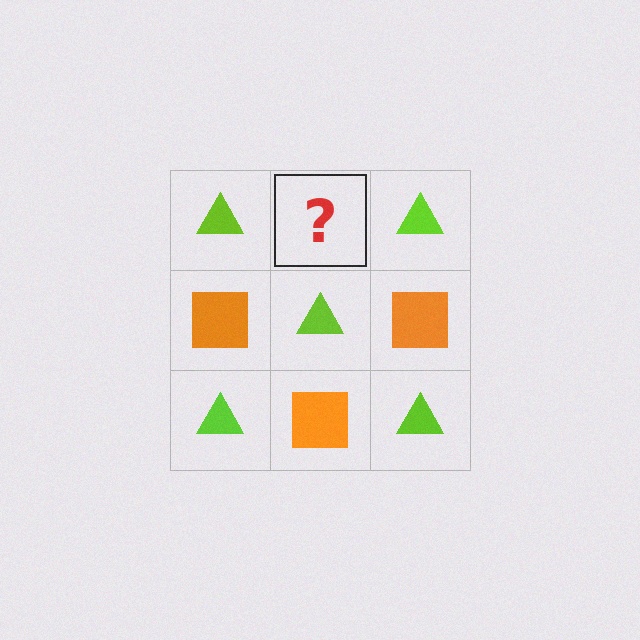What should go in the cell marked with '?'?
The missing cell should contain an orange square.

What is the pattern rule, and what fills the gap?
The rule is that it alternates lime triangle and orange square in a checkerboard pattern. The gap should be filled with an orange square.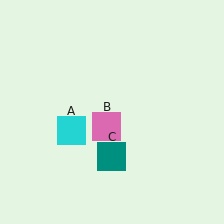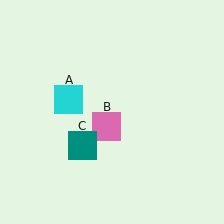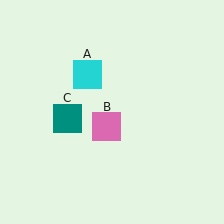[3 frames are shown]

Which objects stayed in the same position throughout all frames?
Pink square (object B) remained stationary.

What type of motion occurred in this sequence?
The cyan square (object A), teal square (object C) rotated clockwise around the center of the scene.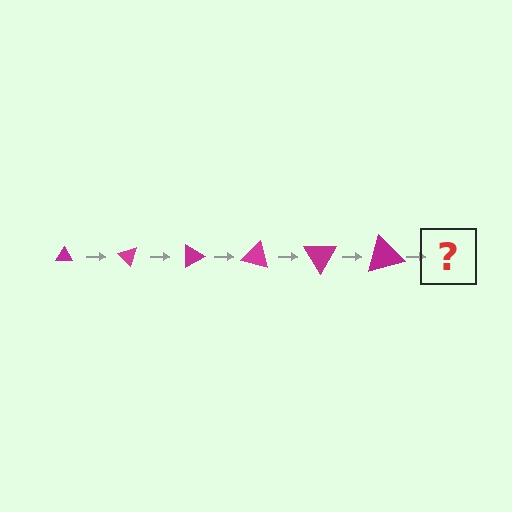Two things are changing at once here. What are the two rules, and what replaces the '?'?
The two rules are that the triangle grows larger each step and it rotates 45 degrees each step. The '?' should be a triangle, larger than the previous one and rotated 270 degrees from the start.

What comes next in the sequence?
The next element should be a triangle, larger than the previous one and rotated 270 degrees from the start.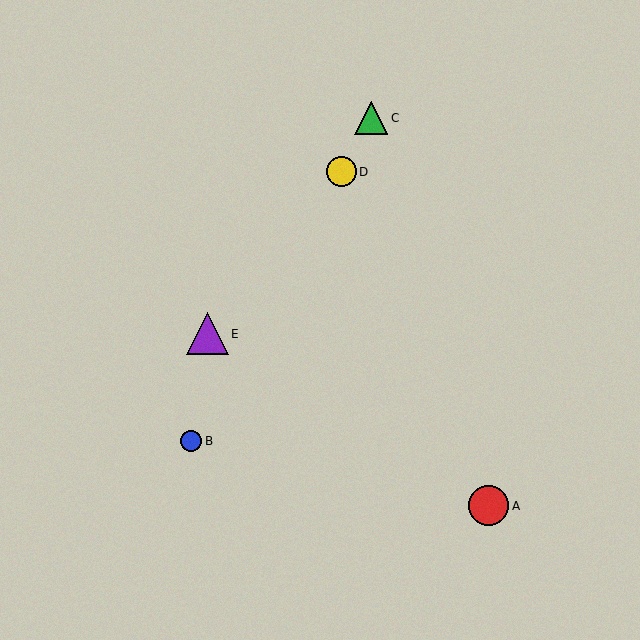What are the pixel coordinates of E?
Object E is at (207, 334).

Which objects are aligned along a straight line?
Objects B, C, D are aligned along a straight line.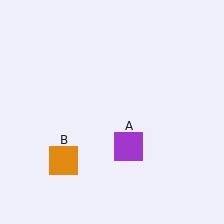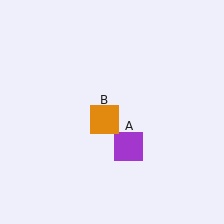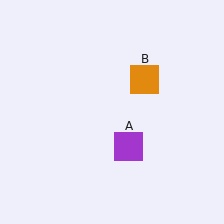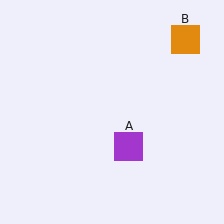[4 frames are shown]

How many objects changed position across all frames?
1 object changed position: orange square (object B).